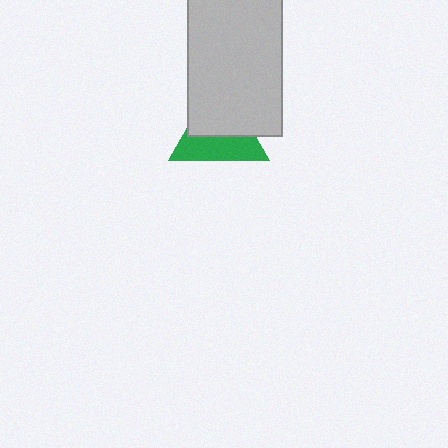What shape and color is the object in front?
The object in front is a light gray rectangle.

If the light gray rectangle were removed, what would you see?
You would see the complete green triangle.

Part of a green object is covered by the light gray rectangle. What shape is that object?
It is a triangle.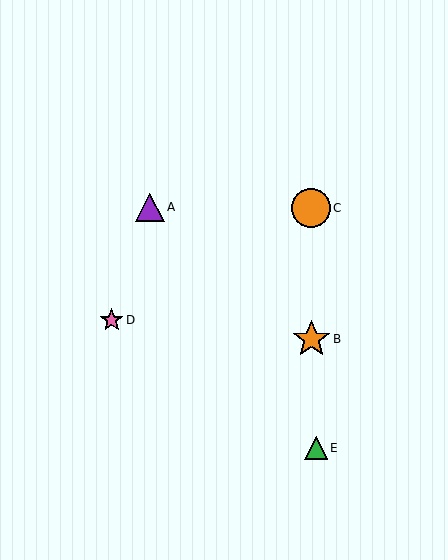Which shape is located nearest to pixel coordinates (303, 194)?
The orange circle (labeled C) at (311, 208) is nearest to that location.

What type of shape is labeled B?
Shape B is an orange star.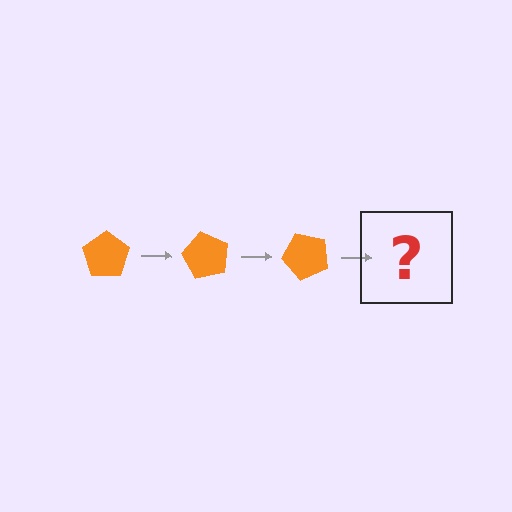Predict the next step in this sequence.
The next step is an orange pentagon rotated 180 degrees.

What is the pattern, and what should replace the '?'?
The pattern is that the pentagon rotates 60 degrees each step. The '?' should be an orange pentagon rotated 180 degrees.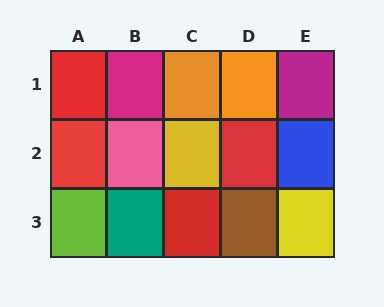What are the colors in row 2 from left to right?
Red, pink, yellow, red, blue.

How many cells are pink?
1 cell is pink.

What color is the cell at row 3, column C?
Red.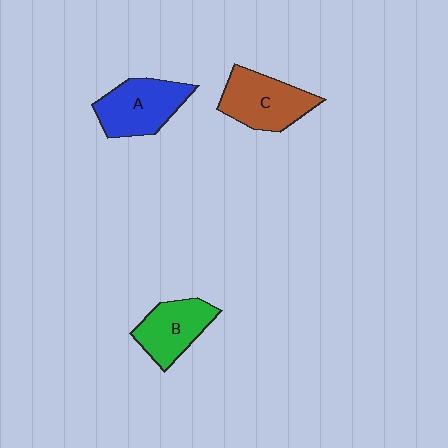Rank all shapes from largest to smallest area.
From largest to smallest: C (brown), A (blue), B (green).